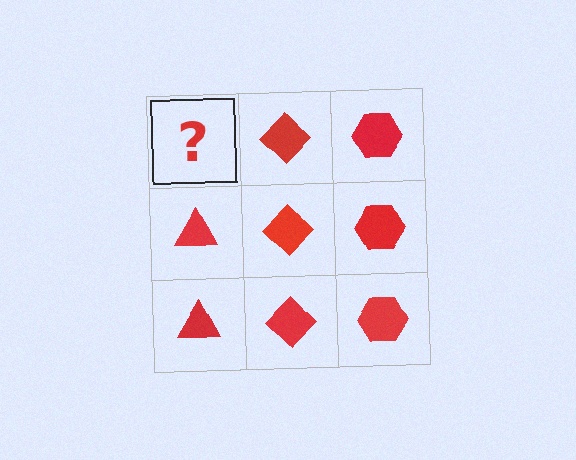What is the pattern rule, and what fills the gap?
The rule is that each column has a consistent shape. The gap should be filled with a red triangle.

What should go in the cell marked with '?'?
The missing cell should contain a red triangle.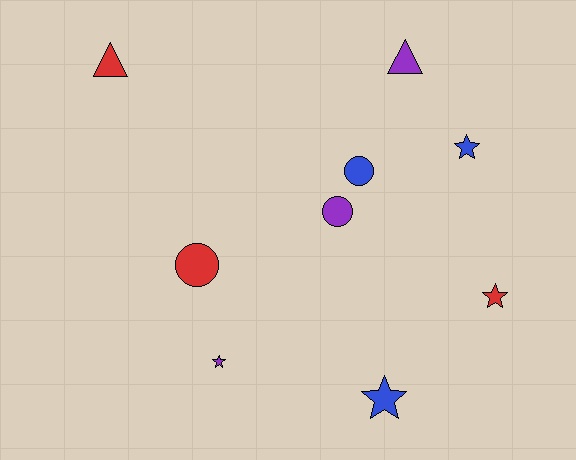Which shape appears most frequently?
Star, with 4 objects.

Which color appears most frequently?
Blue, with 3 objects.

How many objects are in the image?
There are 9 objects.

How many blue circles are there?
There is 1 blue circle.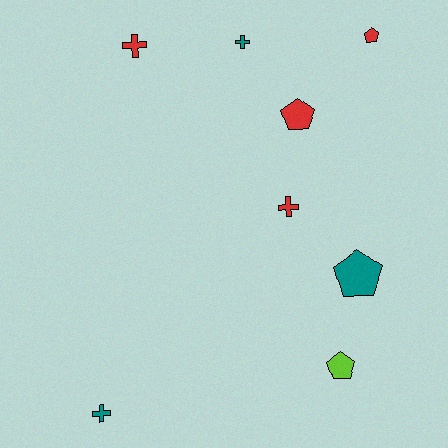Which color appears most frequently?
Red, with 4 objects.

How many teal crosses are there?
There are 2 teal crosses.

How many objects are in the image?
There are 8 objects.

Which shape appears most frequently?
Pentagon, with 4 objects.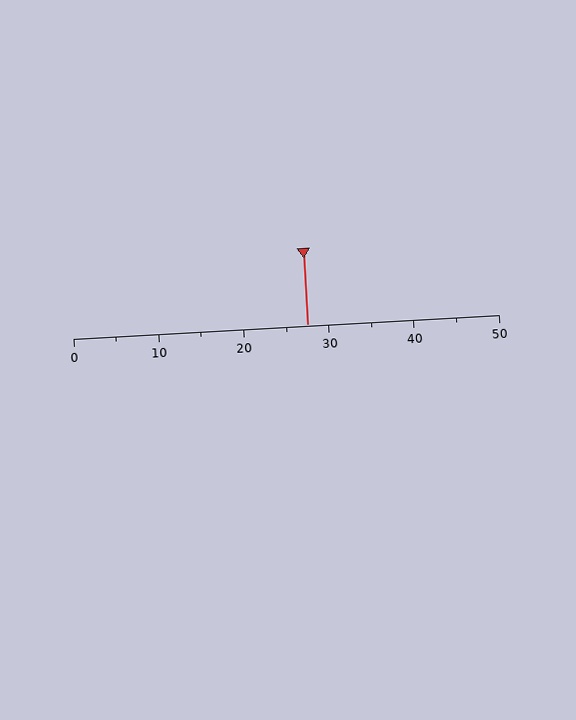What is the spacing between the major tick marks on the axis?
The major ticks are spaced 10 apart.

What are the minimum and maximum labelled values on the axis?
The axis runs from 0 to 50.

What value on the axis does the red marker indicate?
The marker indicates approximately 27.5.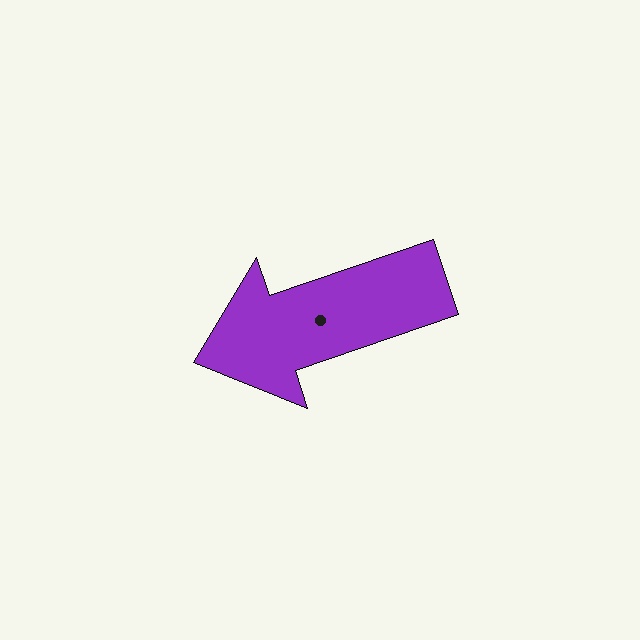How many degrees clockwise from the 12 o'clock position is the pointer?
Approximately 251 degrees.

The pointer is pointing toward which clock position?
Roughly 8 o'clock.